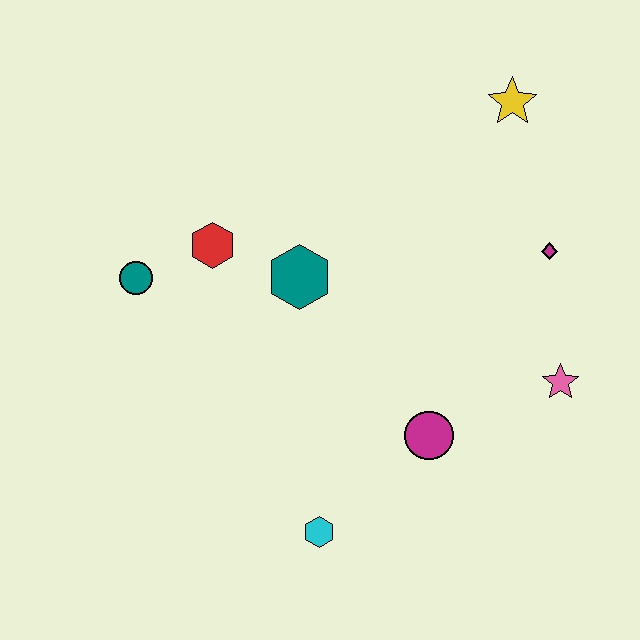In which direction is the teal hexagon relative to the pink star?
The teal hexagon is to the left of the pink star.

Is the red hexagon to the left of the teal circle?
No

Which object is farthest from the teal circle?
The pink star is farthest from the teal circle.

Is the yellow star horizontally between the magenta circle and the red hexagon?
No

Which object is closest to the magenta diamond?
The pink star is closest to the magenta diamond.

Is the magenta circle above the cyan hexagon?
Yes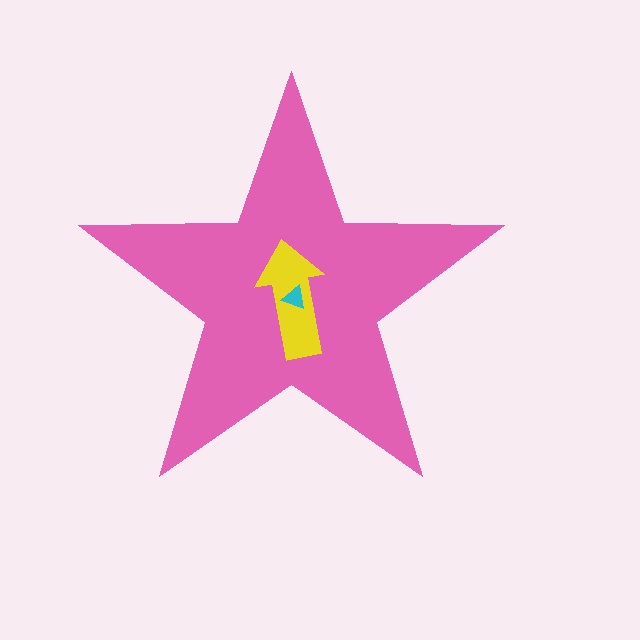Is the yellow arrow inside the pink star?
Yes.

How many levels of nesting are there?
3.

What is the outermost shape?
The pink star.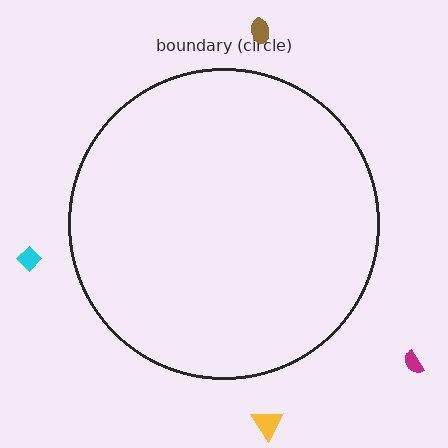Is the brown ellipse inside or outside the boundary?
Outside.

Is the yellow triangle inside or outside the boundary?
Outside.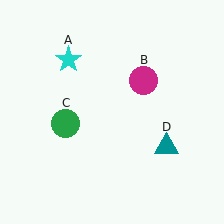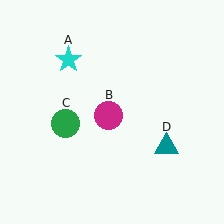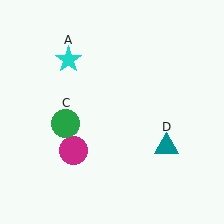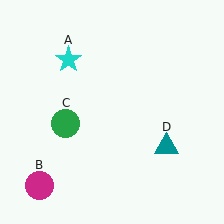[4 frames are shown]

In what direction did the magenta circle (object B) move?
The magenta circle (object B) moved down and to the left.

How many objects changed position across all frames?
1 object changed position: magenta circle (object B).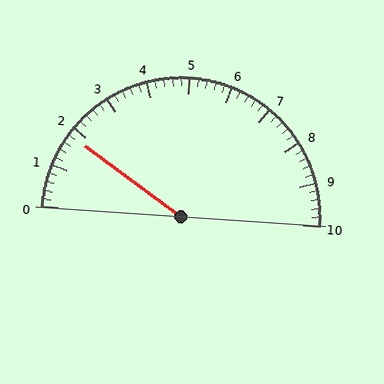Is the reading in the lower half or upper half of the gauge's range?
The reading is in the lower half of the range (0 to 10).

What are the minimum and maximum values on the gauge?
The gauge ranges from 0 to 10.